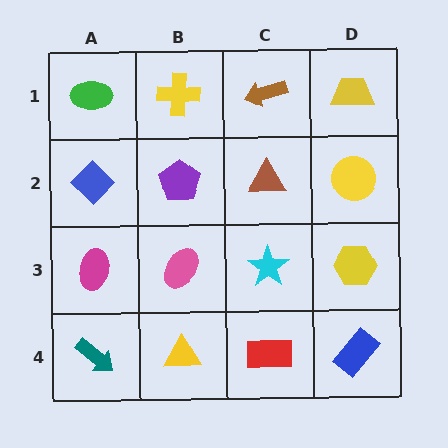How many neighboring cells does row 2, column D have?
3.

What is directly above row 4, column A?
A magenta ellipse.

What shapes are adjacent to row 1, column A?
A blue diamond (row 2, column A), a yellow cross (row 1, column B).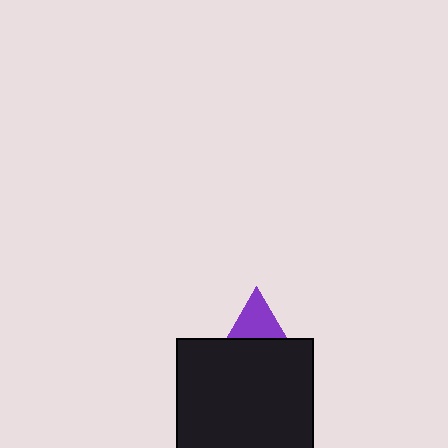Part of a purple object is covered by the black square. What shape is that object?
It is a triangle.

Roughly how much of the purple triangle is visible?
A small part of it is visible (roughly 38%).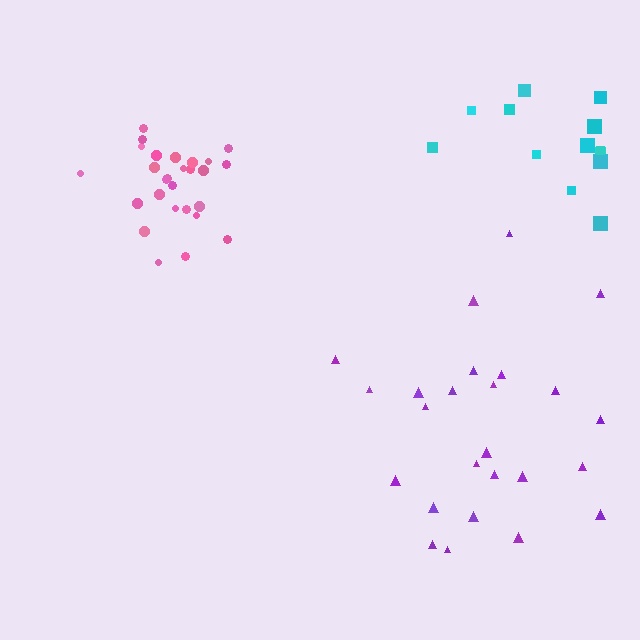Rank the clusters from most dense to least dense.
pink, purple, cyan.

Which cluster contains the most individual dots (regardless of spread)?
Pink (27).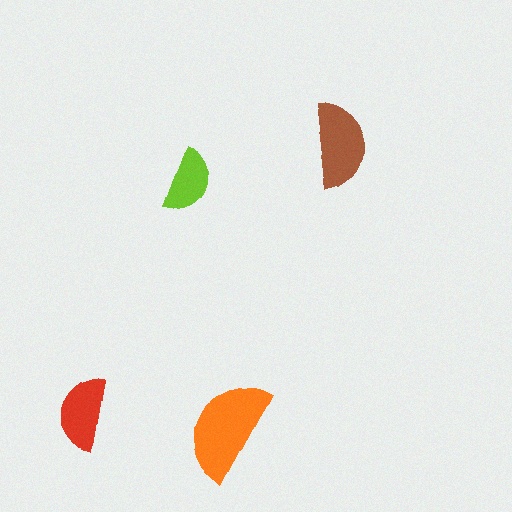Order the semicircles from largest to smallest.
the orange one, the brown one, the red one, the lime one.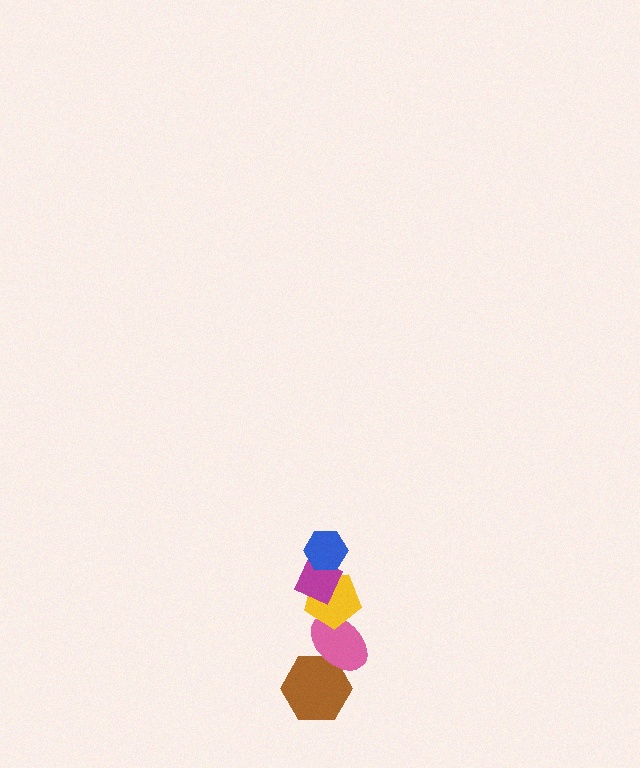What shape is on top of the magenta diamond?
The blue hexagon is on top of the magenta diamond.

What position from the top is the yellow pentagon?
The yellow pentagon is 3rd from the top.